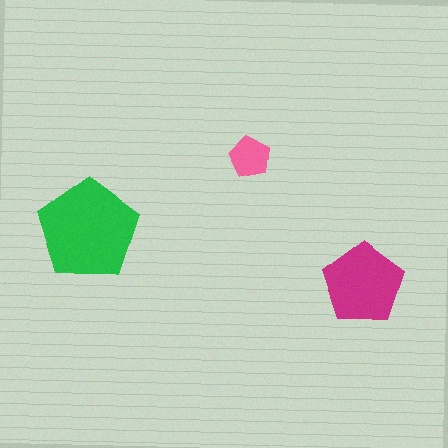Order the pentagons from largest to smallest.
the green one, the magenta one, the pink one.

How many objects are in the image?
There are 3 objects in the image.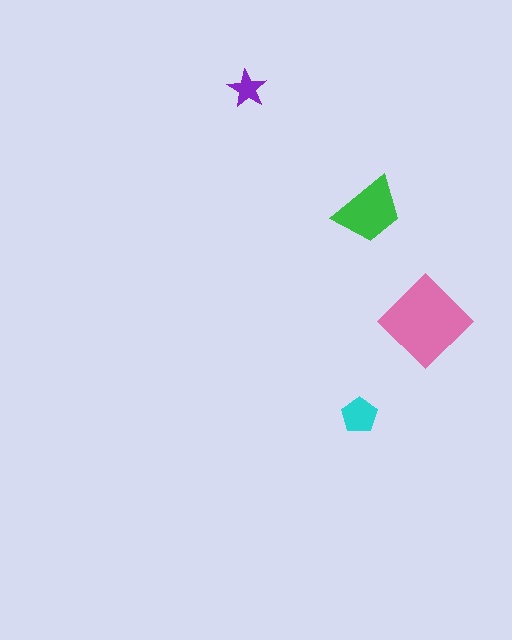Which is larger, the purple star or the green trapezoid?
The green trapezoid.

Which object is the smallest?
The purple star.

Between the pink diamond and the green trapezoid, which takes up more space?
The pink diamond.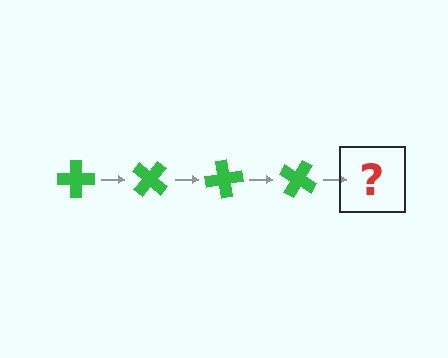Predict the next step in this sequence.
The next step is a green cross rotated 160 degrees.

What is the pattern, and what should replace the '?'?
The pattern is that the cross rotates 40 degrees each step. The '?' should be a green cross rotated 160 degrees.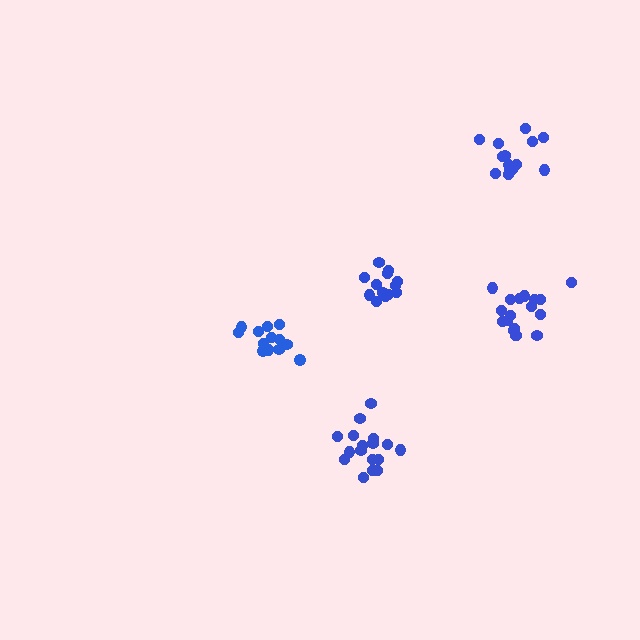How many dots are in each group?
Group 1: 18 dots, Group 2: 14 dots, Group 3: 13 dots, Group 4: 17 dots, Group 5: 14 dots (76 total).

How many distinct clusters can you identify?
There are 5 distinct clusters.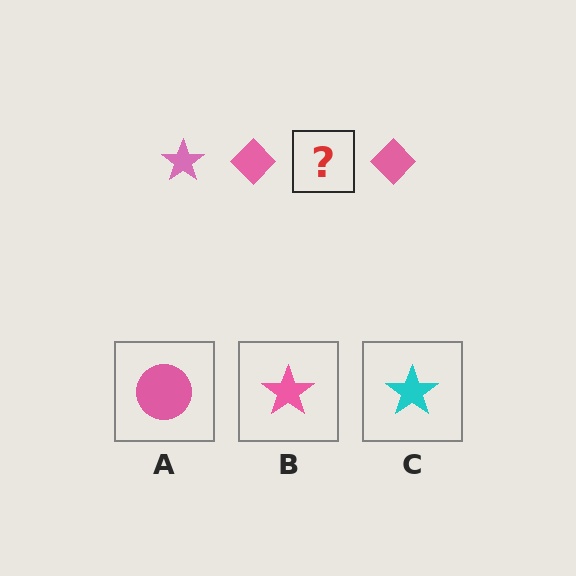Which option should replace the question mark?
Option B.